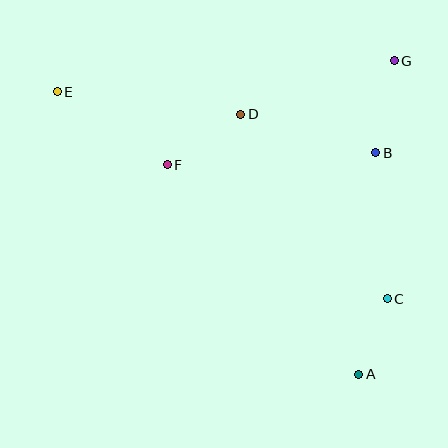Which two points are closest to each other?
Points A and C are closest to each other.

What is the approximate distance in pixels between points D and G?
The distance between D and G is approximately 162 pixels.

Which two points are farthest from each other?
Points A and E are farthest from each other.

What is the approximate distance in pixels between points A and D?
The distance between A and D is approximately 285 pixels.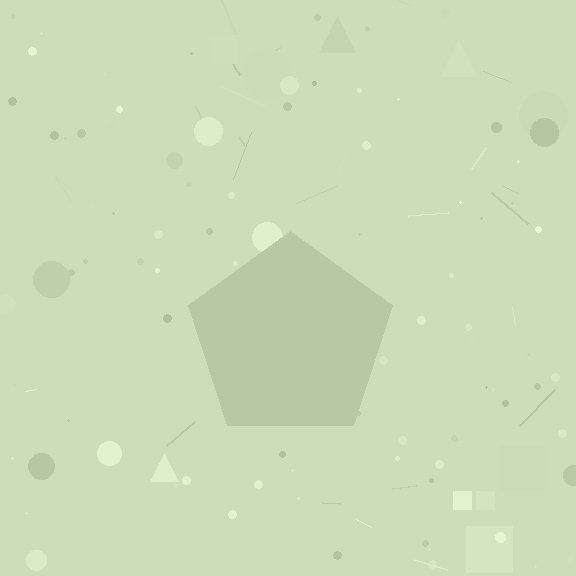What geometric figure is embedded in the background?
A pentagon is embedded in the background.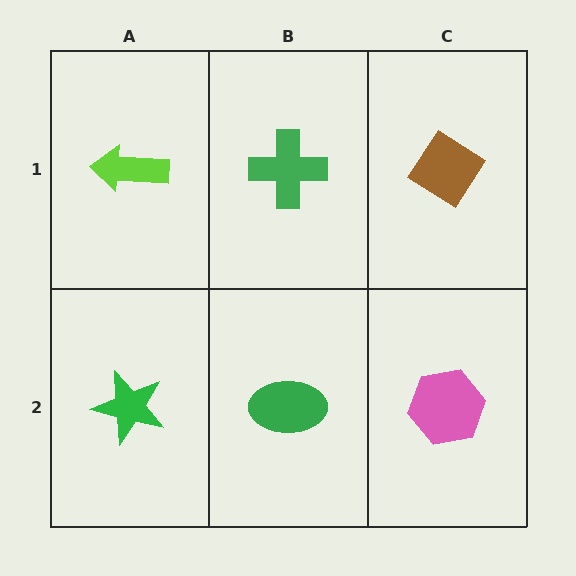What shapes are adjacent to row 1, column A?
A green star (row 2, column A), a green cross (row 1, column B).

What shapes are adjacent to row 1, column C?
A pink hexagon (row 2, column C), a green cross (row 1, column B).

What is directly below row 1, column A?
A green star.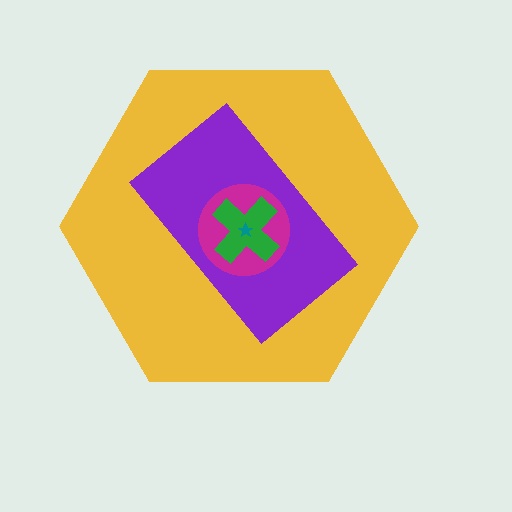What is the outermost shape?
The yellow hexagon.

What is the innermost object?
The teal star.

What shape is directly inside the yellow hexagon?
The purple rectangle.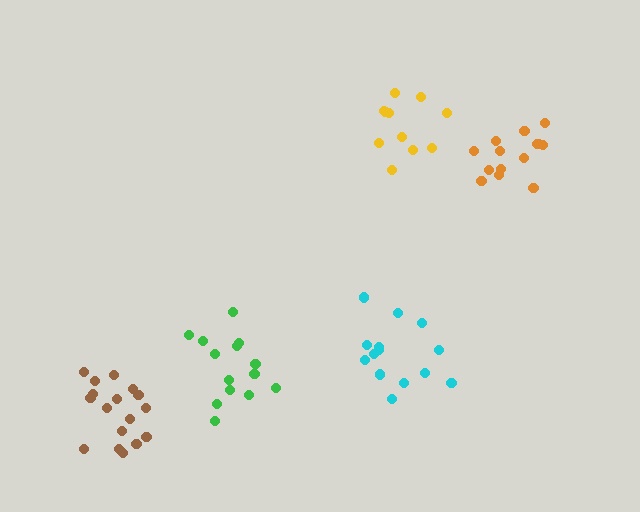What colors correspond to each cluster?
The clusters are colored: green, cyan, brown, yellow, orange.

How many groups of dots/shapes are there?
There are 5 groups.